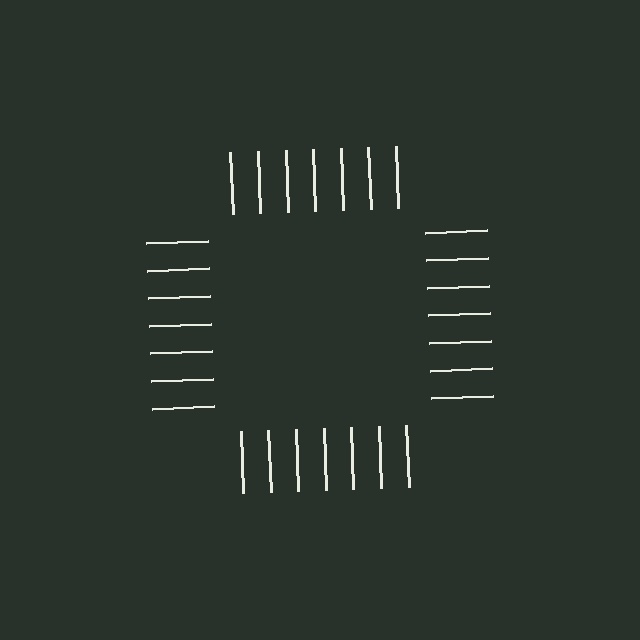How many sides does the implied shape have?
4 sides — the line-ends trace a square.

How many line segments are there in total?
28 — 7 along each of the 4 edges.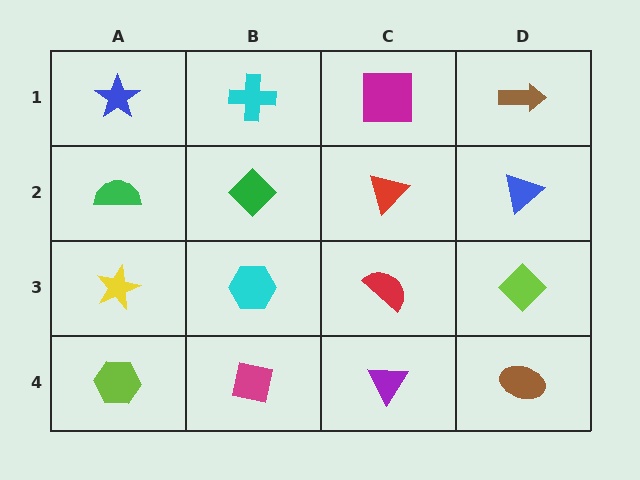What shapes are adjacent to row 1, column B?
A green diamond (row 2, column B), a blue star (row 1, column A), a magenta square (row 1, column C).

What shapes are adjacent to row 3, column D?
A blue triangle (row 2, column D), a brown ellipse (row 4, column D), a red semicircle (row 3, column C).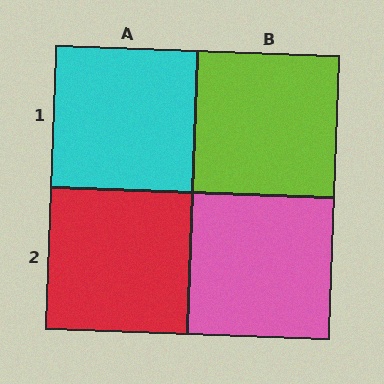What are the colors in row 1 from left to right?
Cyan, lime.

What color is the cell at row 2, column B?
Pink.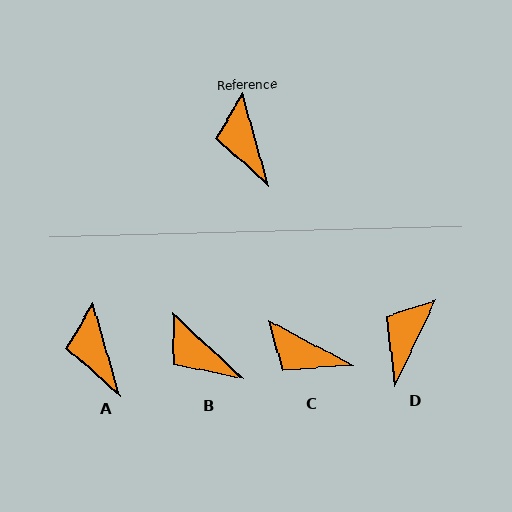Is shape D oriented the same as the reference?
No, it is off by about 41 degrees.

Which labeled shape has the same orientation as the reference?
A.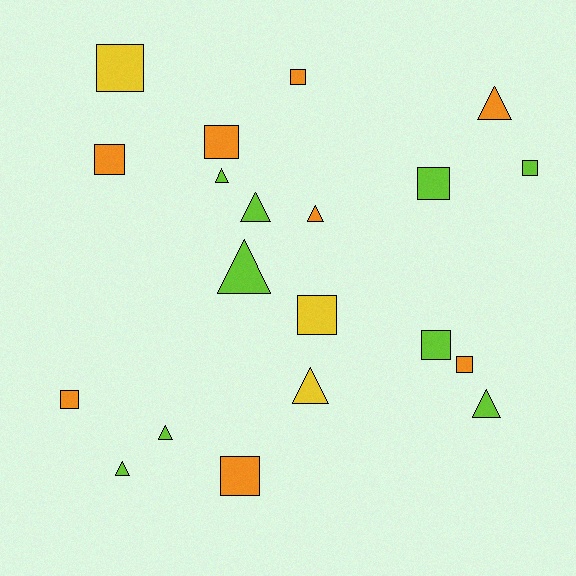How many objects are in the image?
There are 20 objects.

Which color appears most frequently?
Lime, with 9 objects.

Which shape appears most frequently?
Square, with 11 objects.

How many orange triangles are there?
There are 2 orange triangles.